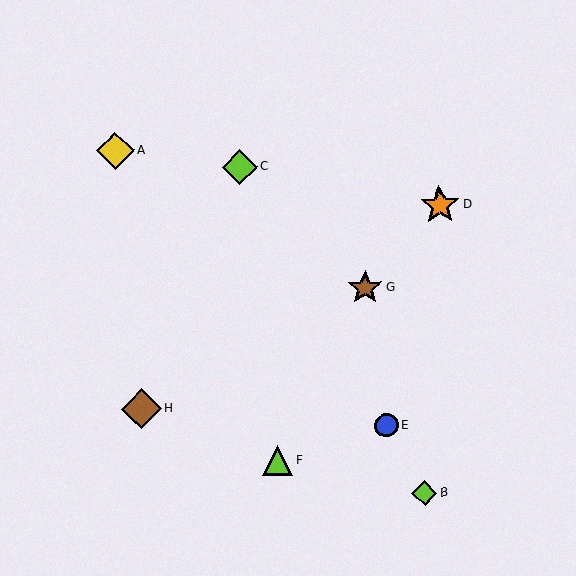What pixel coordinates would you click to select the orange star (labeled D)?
Click at (440, 205) to select the orange star D.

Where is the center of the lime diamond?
The center of the lime diamond is at (240, 167).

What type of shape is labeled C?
Shape C is a lime diamond.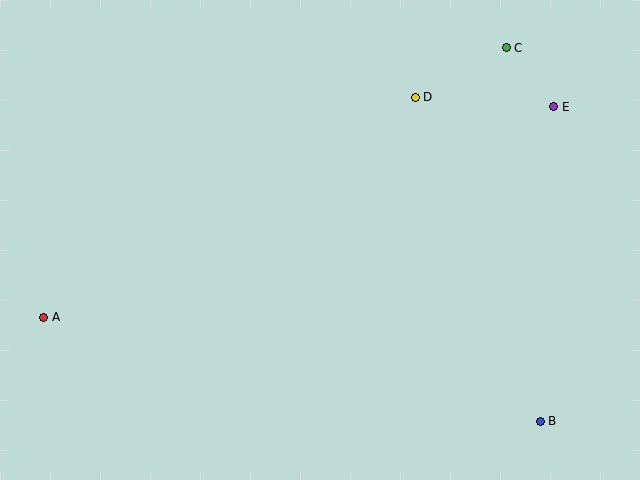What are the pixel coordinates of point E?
Point E is at (554, 107).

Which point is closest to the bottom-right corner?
Point B is closest to the bottom-right corner.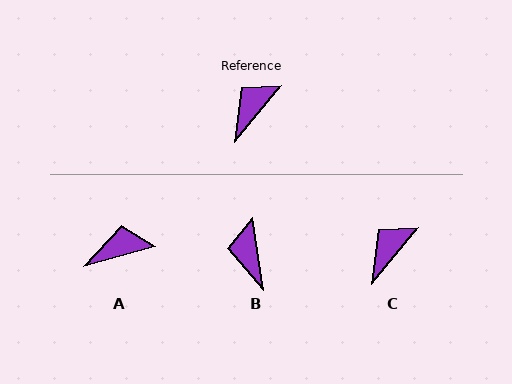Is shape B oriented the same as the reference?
No, it is off by about 49 degrees.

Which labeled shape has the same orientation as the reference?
C.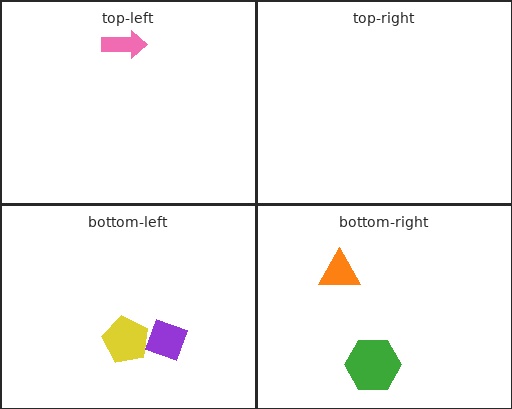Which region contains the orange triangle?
The bottom-right region.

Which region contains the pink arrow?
The top-left region.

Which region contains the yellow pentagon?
The bottom-left region.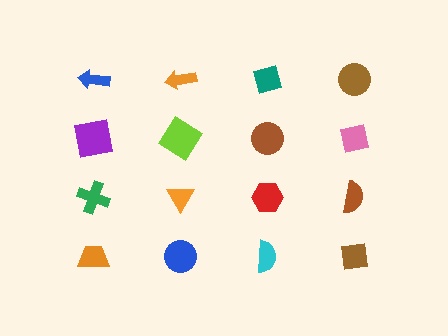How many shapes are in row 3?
4 shapes.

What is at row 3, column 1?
A green cross.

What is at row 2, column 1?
A purple square.